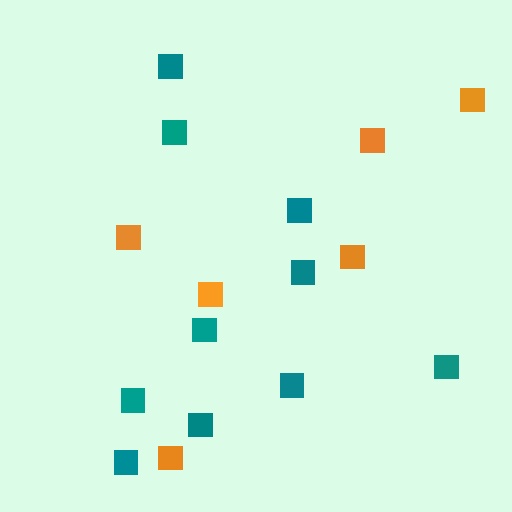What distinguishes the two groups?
There are 2 groups: one group of orange squares (6) and one group of teal squares (10).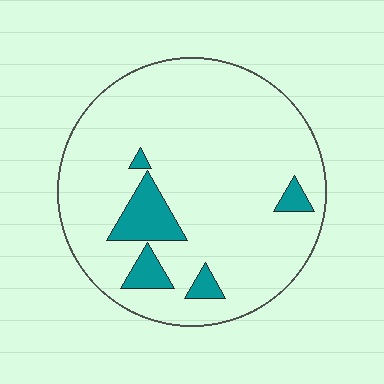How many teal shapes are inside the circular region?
5.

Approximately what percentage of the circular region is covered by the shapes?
Approximately 10%.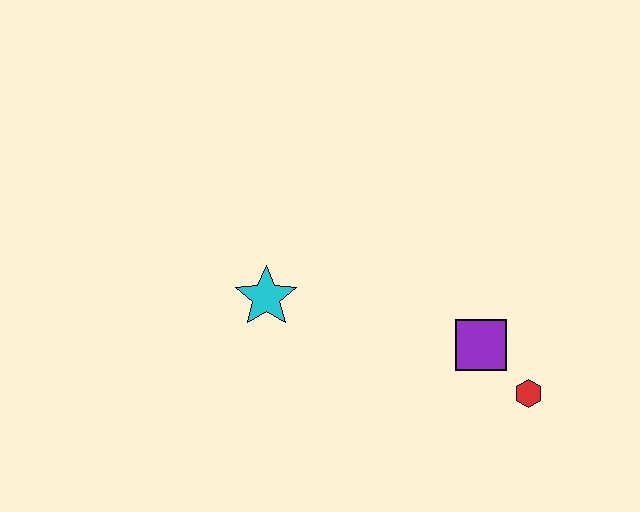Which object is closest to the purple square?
The red hexagon is closest to the purple square.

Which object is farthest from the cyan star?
The red hexagon is farthest from the cyan star.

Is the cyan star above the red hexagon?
Yes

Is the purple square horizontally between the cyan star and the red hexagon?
Yes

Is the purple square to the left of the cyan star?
No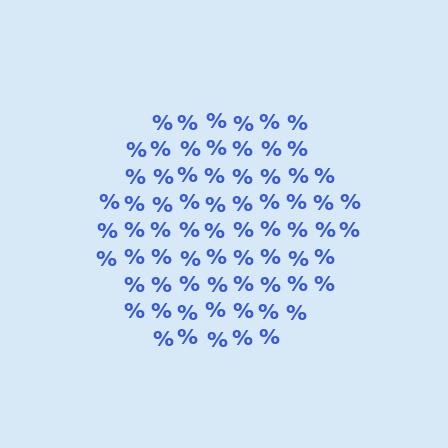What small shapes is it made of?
It is made of small percent signs.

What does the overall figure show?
The overall figure shows a hexagon.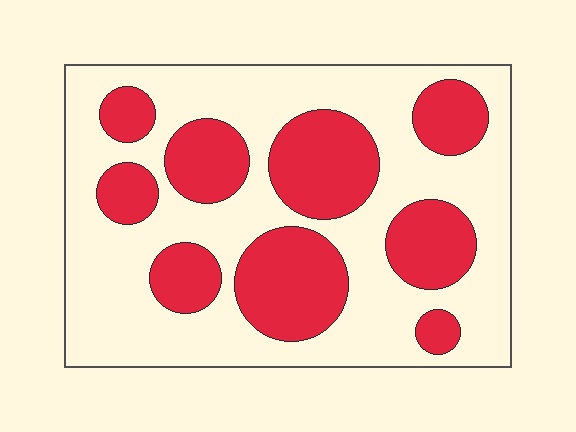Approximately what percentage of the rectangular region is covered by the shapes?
Approximately 35%.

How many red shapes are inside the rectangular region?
9.